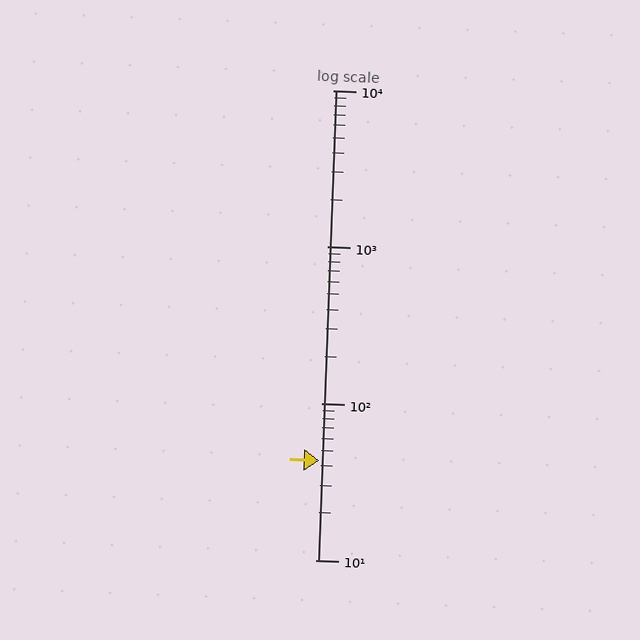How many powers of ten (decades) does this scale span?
The scale spans 3 decades, from 10 to 10000.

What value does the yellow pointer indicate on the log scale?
The pointer indicates approximately 43.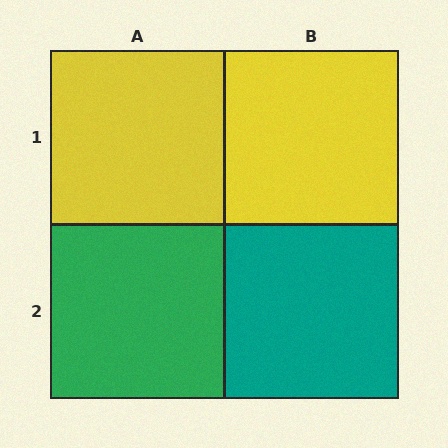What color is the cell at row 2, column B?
Teal.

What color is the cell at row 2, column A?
Green.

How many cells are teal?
1 cell is teal.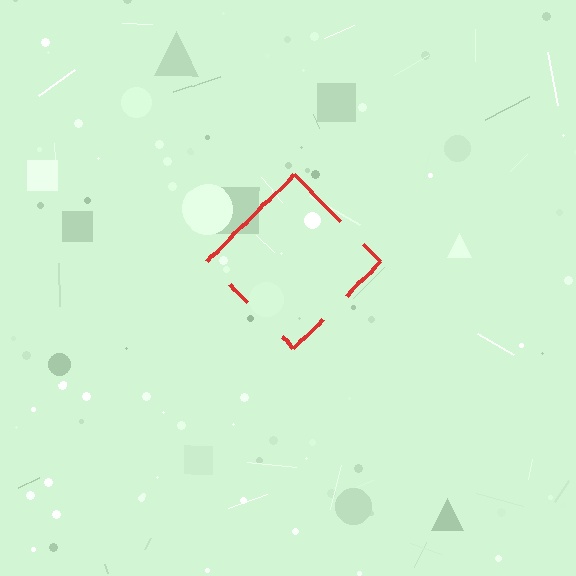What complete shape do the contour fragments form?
The contour fragments form a diamond.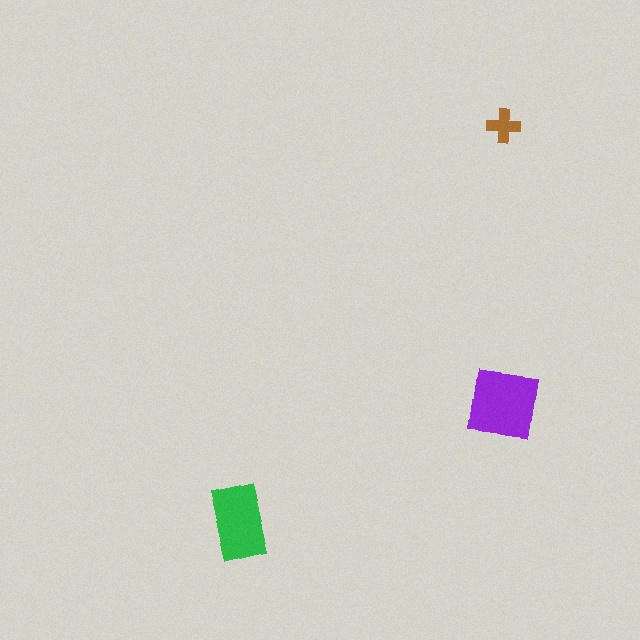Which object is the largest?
The purple square.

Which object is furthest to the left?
The green rectangle is leftmost.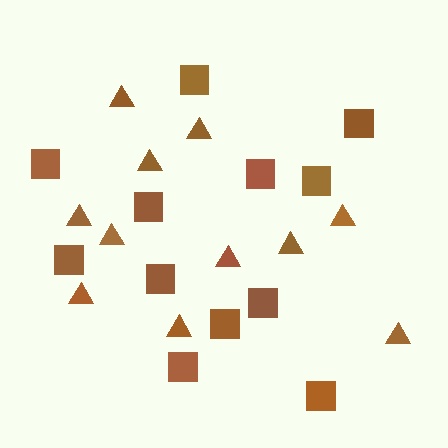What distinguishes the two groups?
There are 2 groups: one group of triangles (11) and one group of squares (12).